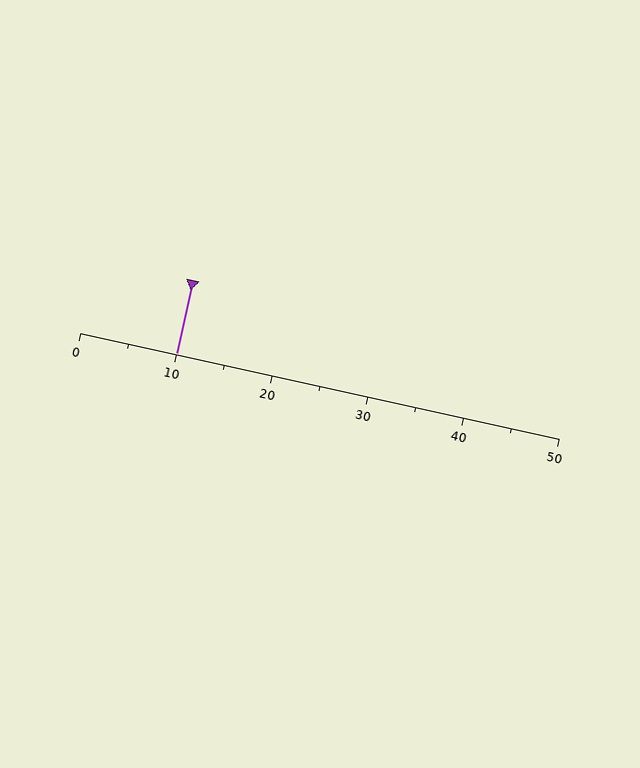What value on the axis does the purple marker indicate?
The marker indicates approximately 10.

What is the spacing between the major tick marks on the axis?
The major ticks are spaced 10 apart.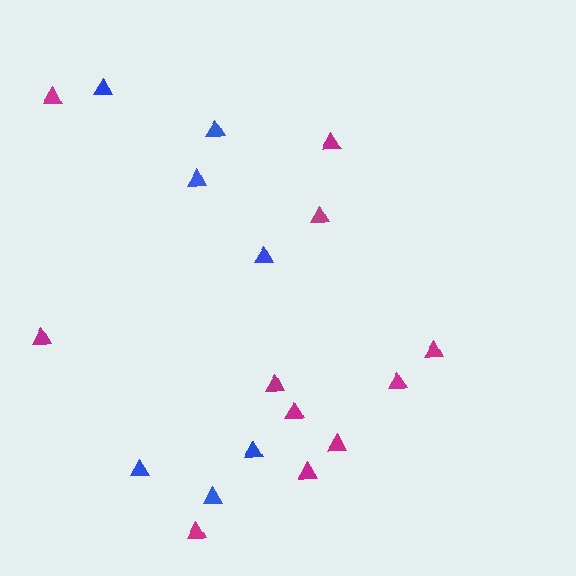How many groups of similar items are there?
There are 2 groups: one group of blue triangles (7) and one group of magenta triangles (11).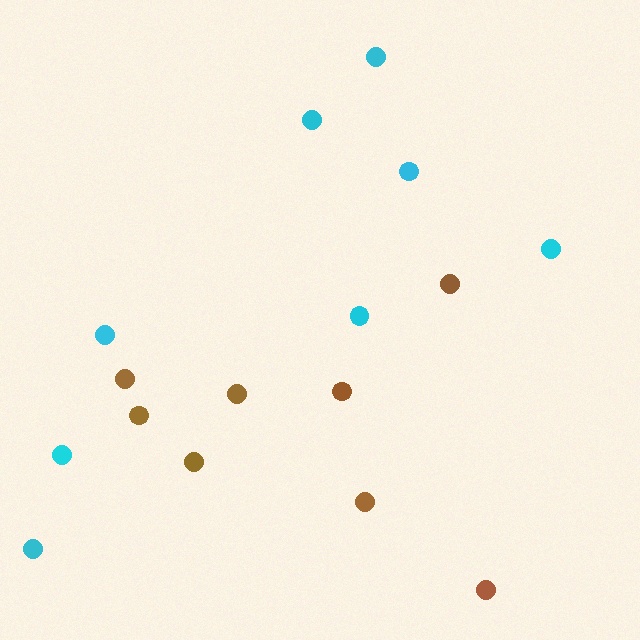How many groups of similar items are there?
There are 2 groups: one group of cyan circles (8) and one group of brown circles (8).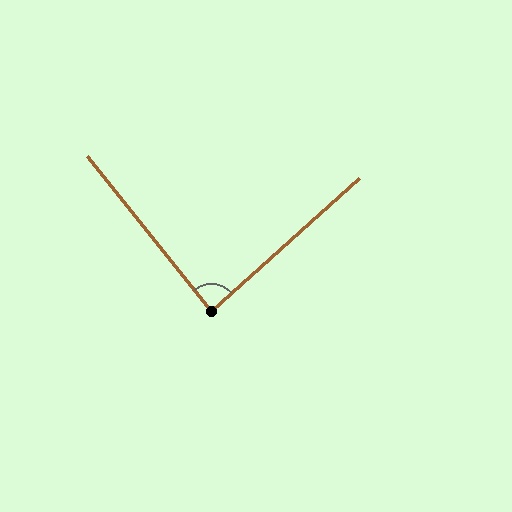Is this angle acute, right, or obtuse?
It is approximately a right angle.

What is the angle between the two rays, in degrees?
Approximately 87 degrees.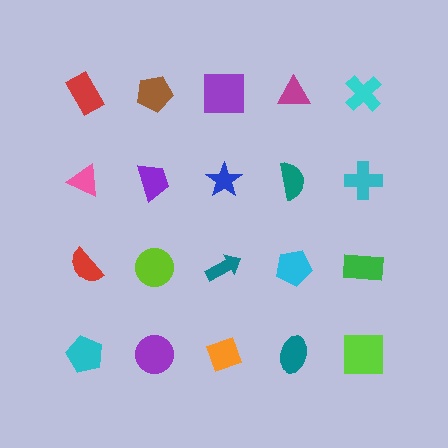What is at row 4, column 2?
A purple circle.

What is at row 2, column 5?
A cyan cross.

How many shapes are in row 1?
5 shapes.